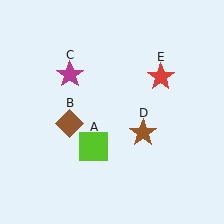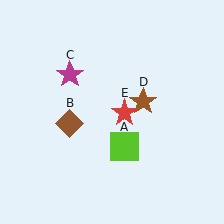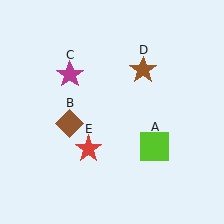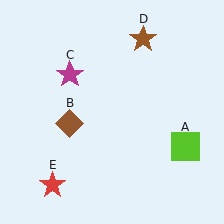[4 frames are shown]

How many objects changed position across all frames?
3 objects changed position: lime square (object A), brown star (object D), red star (object E).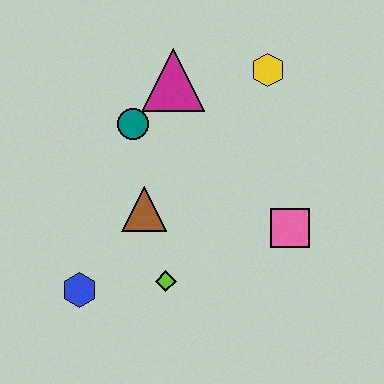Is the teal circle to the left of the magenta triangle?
Yes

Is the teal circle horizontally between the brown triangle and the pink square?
No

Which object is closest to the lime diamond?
The brown triangle is closest to the lime diamond.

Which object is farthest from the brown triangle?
The yellow hexagon is farthest from the brown triangle.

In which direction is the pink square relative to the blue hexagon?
The pink square is to the right of the blue hexagon.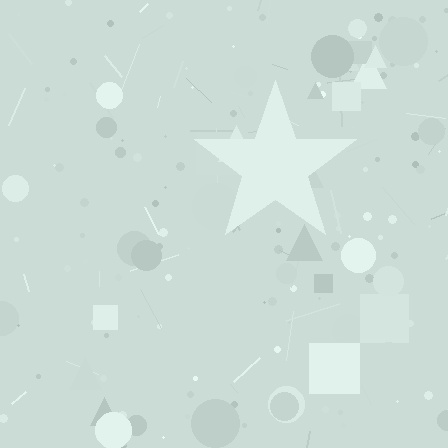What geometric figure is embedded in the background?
A star is embedded in the background.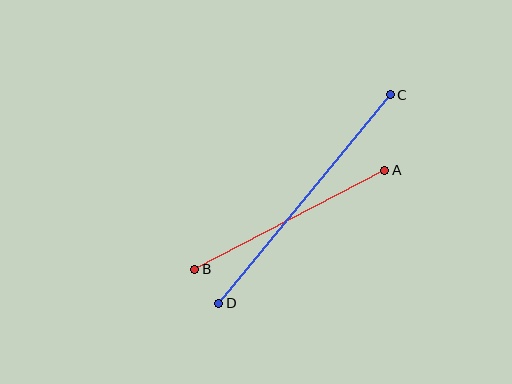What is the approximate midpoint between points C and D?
The midpoint is at approximately (304, 199) pixels.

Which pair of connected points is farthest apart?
Points C and D are farthest apart.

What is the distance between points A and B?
The distance is approximately 214 pixels.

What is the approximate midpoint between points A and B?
The midpoint is at approximately (290, 220) pixels.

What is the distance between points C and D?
The distance is approximately 270 pixels.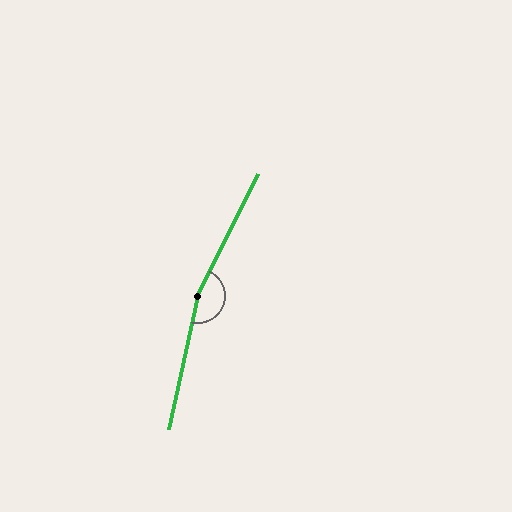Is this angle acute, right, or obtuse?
It is obtuse.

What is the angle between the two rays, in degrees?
Approximately 166 degrees.